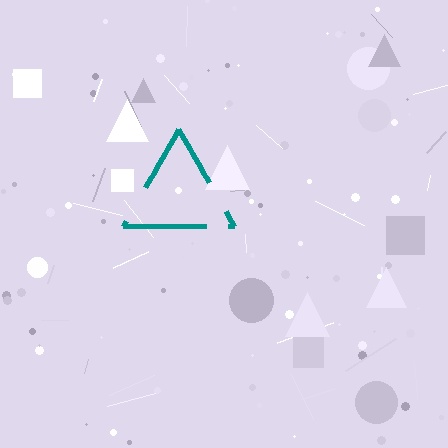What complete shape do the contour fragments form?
The contour fragments form a triangle.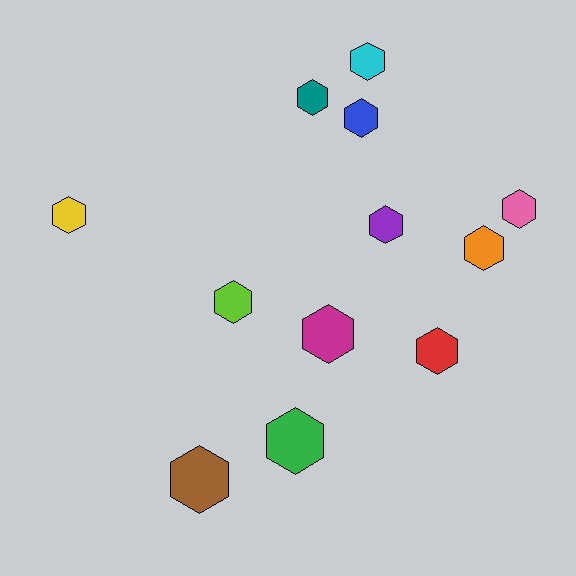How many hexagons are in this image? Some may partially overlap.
There are 12 hexagons.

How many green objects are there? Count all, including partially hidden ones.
There is 1 green object.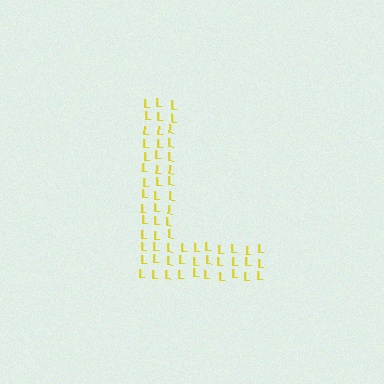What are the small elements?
The small elements are letter L's.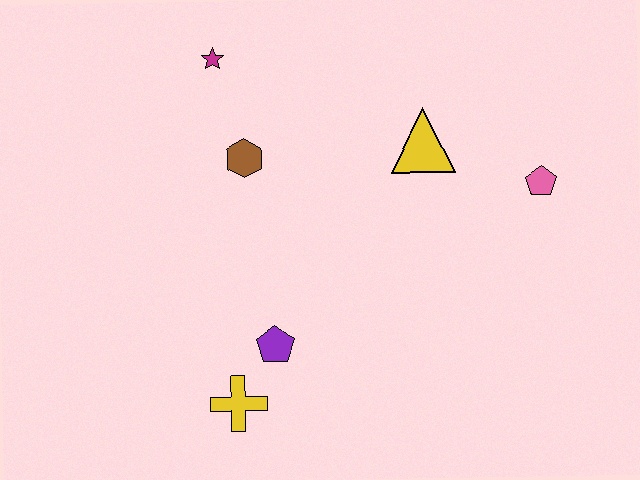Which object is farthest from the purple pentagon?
The pink pentagon is farthest from the purple pentagon.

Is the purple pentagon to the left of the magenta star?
No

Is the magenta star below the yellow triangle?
No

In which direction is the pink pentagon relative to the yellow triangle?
The pink pentagon is to the right of the yellow triangle.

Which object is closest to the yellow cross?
The purple pentagon is closest to the yellow cross.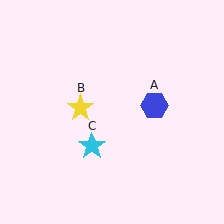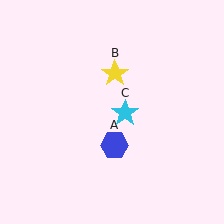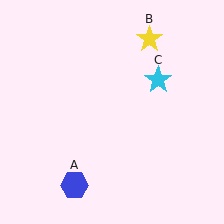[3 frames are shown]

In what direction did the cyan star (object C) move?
The cyan star (object C) moved up and to the right.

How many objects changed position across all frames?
3 objects changed position: blue hexagon (object A), yellow star (object B), cyan star (object C).